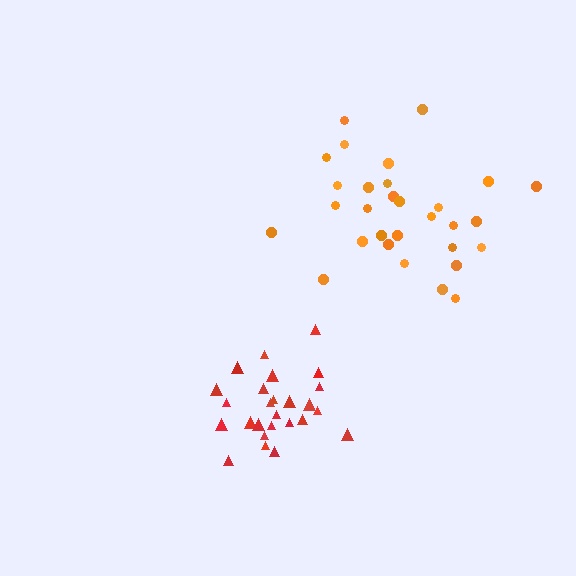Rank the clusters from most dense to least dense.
red, orange.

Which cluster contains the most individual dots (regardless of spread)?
Orange (30).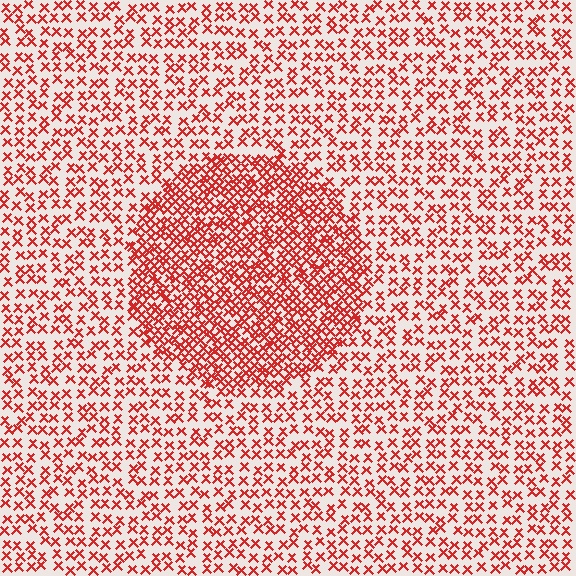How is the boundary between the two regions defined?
The boundary is defined by a change in element density (approximately 2.1x ratio). All elements are the same color, size, and shape.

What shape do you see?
I see a circle.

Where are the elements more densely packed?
The elements are more densely packed inside the circle boundary.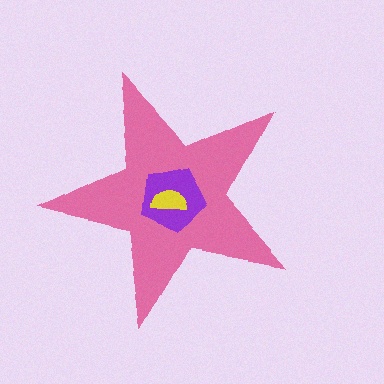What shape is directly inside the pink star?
The purple pentagon.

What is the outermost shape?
The pink star.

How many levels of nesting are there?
3.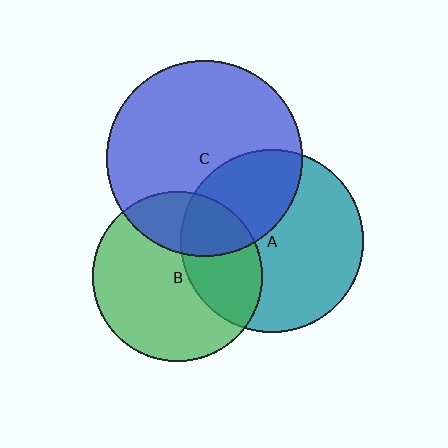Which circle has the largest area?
Circle C (blue).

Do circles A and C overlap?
Yes.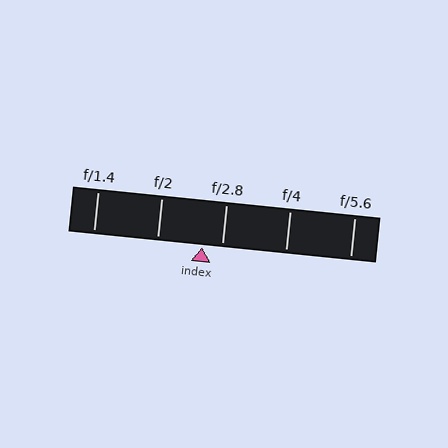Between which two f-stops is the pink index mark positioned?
The index mark is between f/2 and f/2.8.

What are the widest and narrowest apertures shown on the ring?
The widest aperture shown is f/1.4 and the narrowest is f/5.6.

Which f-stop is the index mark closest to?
The index mark is closest to f/2.8.